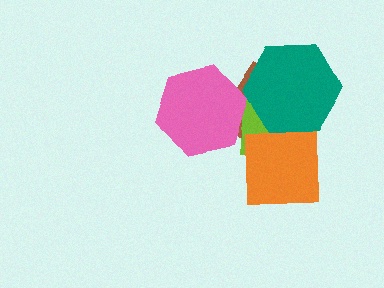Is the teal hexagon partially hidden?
Yes, it is partially covered by another shape.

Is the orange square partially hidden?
No, no other shape covers it.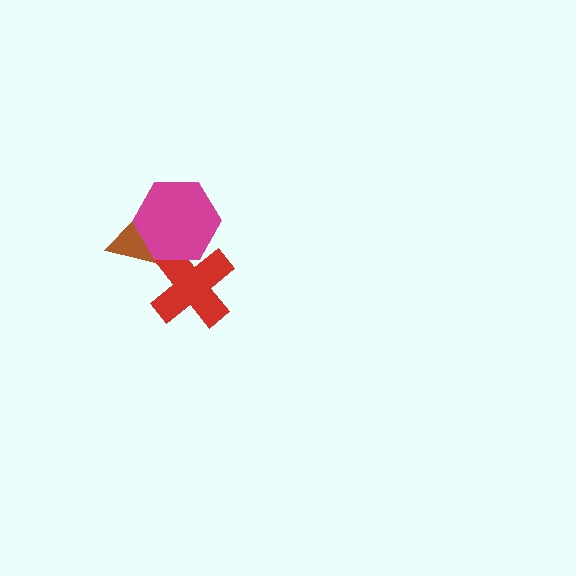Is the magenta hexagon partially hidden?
No, no other shape covers it.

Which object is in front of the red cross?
The magenta hexagon is in front of the red cross.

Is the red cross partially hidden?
Yes, it is partially covered by another shape.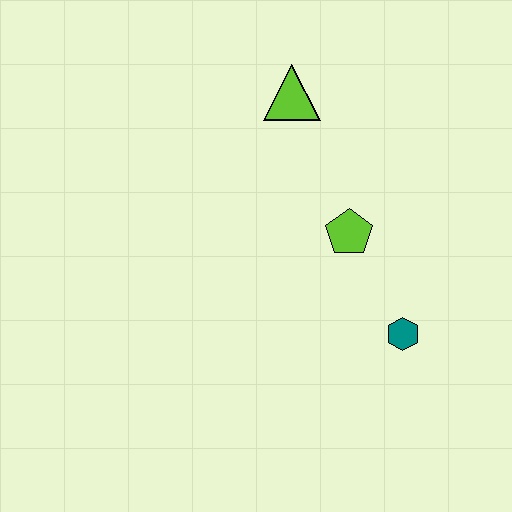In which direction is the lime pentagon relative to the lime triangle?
The lime pentagon is below the lime triangle.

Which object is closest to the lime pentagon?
The teal hexagon is closest to the lime pentagon.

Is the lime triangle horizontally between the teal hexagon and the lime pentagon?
No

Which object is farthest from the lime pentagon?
The lime triangle is farthest from the lime pentagon.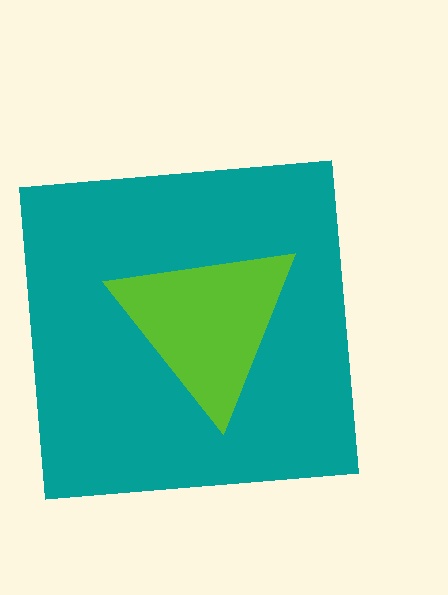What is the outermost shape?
The teal square.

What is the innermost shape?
The lime triangle.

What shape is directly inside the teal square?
The lime triangle.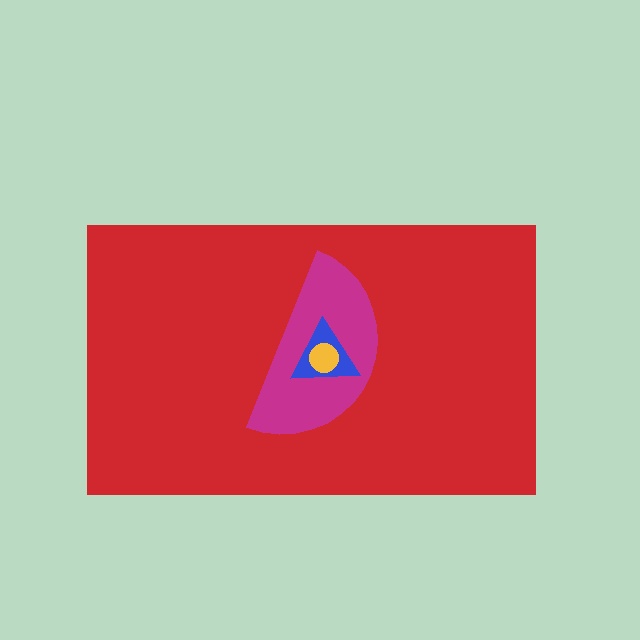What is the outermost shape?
The red rectangle.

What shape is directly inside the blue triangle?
The yellow circle.